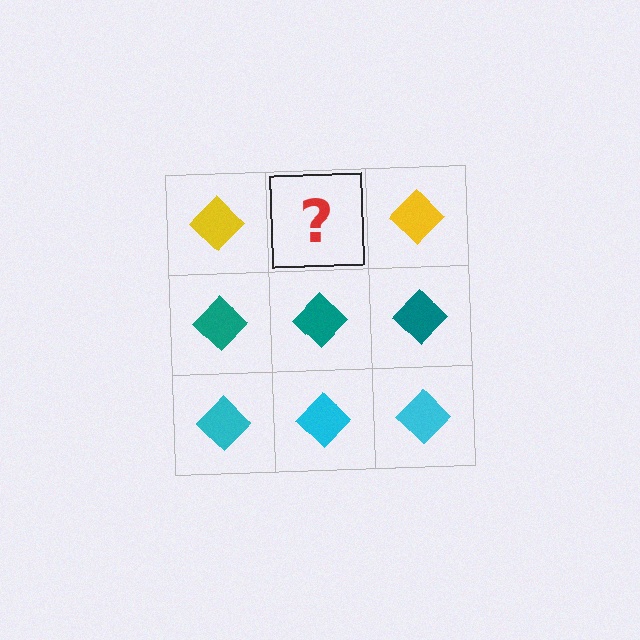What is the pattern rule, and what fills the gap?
The rule is that each row has a consistent color. The gap should be filled with a yellow diamond.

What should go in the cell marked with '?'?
The missing cell should contain a yellow diamond.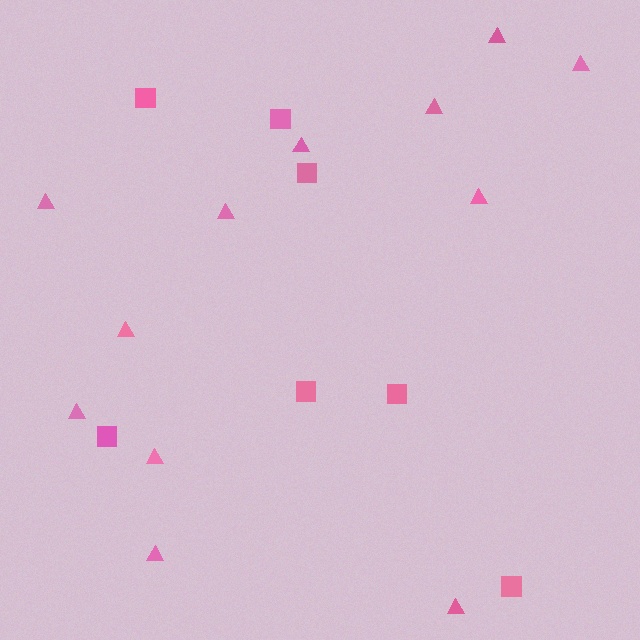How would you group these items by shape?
There are 2 groups: one group of squares (7) and one group of triangles (12).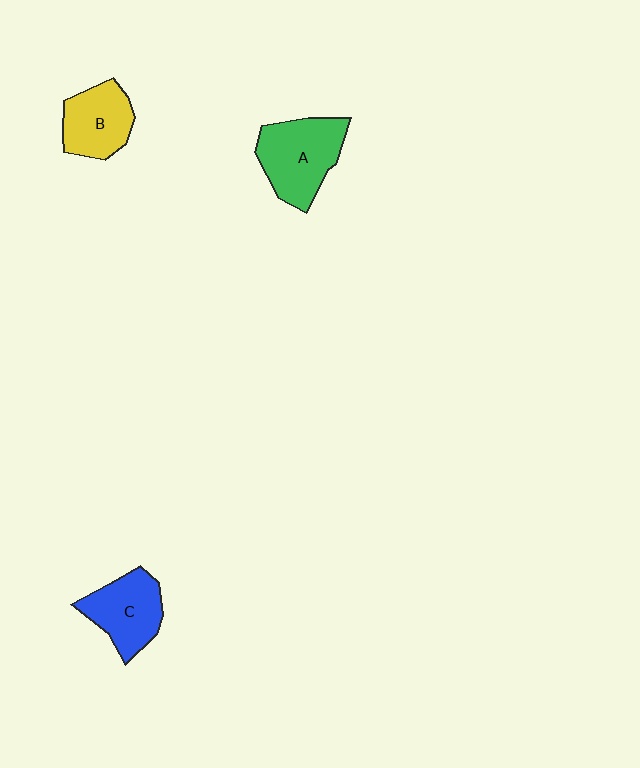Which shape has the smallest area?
Shape B (yellow).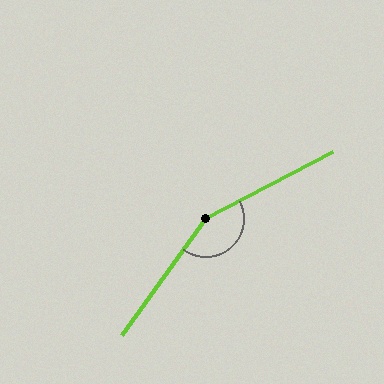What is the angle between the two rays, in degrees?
Approximately 154 degrees.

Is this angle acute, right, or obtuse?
It is obtuse.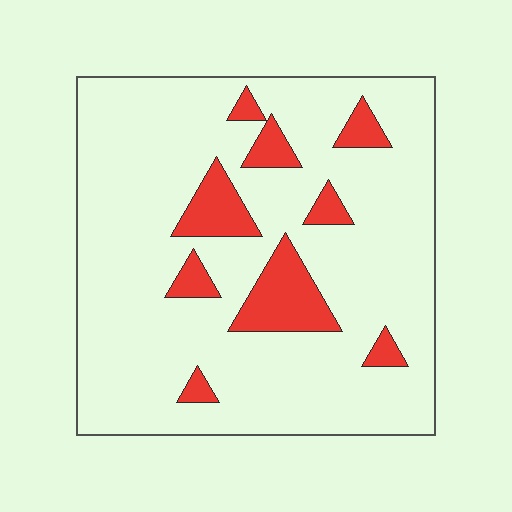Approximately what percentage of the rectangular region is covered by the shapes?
Approximately 15%.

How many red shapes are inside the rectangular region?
9.